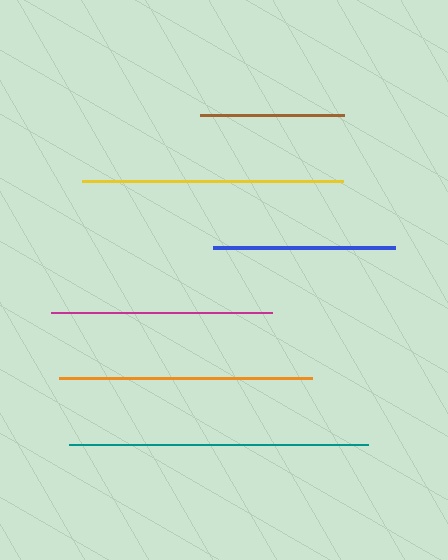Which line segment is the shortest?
The brown line is the shortest at approximately 144 pixels.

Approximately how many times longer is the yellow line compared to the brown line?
The yellow line is approximately 1.8 times the length of the brown line.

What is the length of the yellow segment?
The yellow segment is approximately 261 pixels long.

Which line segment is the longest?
The teal line is the longest at approximately 298 pixels.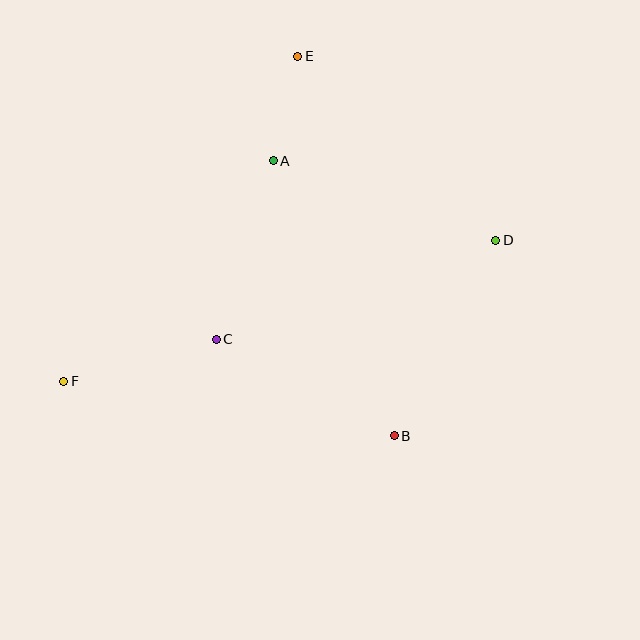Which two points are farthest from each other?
Points D and F are farthest from each other.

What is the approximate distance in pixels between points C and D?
The distance between C and D is approximately 296 pixels.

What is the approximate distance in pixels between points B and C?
The distance between B and C is approximately 202 pixels.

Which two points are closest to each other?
Points A and E are closest to each other.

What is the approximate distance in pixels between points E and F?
The distance between E and F is approximately 400 pixels.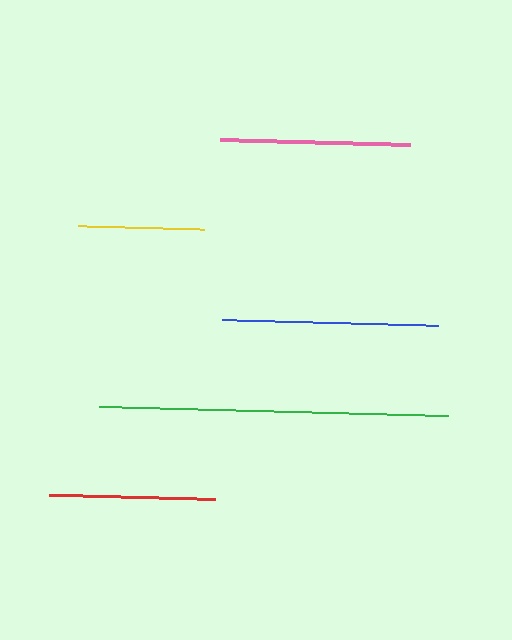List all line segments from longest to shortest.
From longest to shortest: green, blue, pink, red, yellow.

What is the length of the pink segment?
The pink segment is approximately 190 pixels long.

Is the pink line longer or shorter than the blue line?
The blue line is longer than the pink line.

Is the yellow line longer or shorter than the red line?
The red line is longer than the yellow line.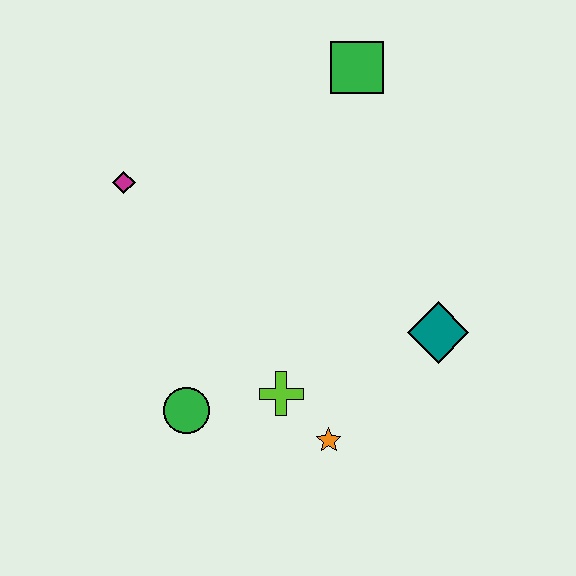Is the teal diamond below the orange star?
No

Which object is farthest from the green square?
The green circle is farthest from the green square.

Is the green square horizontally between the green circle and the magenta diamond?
No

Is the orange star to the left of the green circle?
No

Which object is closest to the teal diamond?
The orange star is closest to the teal diamond.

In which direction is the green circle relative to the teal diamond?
The green circle is to the left of the teal diamond.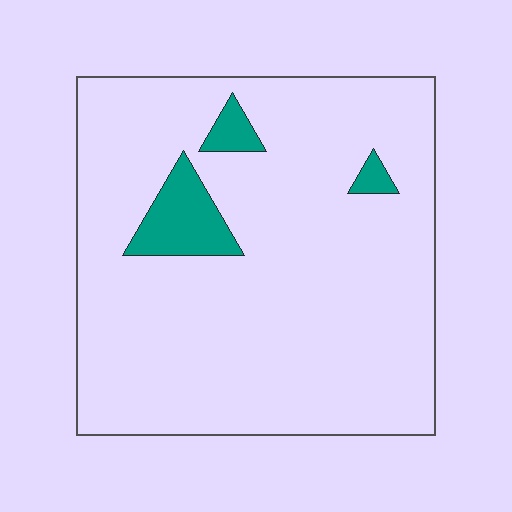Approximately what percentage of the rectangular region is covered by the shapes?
Approximately 10%.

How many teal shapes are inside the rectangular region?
3.